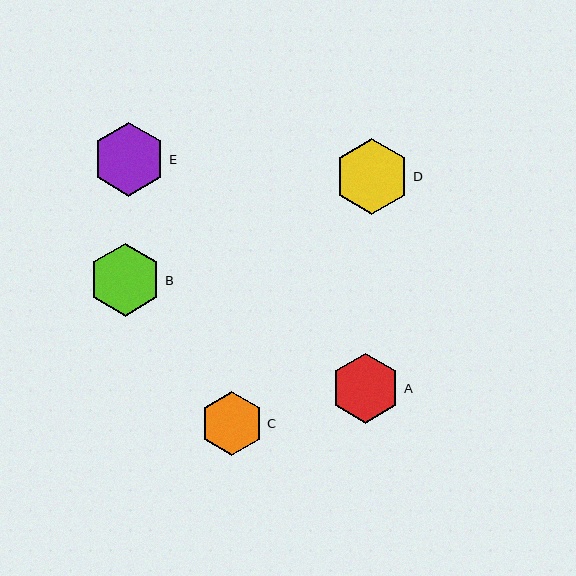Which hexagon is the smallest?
Hexagon C is the smallest with a size of approximately 64 pixels.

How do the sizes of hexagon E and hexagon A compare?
Hexagon E and hexagon A are approximately the same size.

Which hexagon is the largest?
Hexagon D is the largest with a size of approximately 76 pixels.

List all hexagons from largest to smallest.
From largest to smallest: D, E, B, A, C.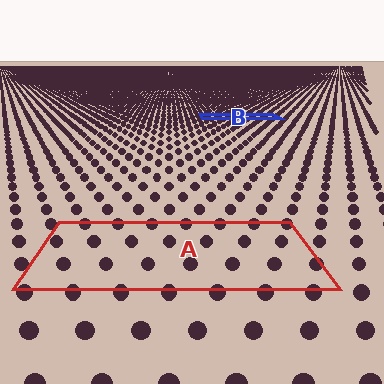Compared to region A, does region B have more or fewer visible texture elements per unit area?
Region B has more texture elements per unit area — they are packed more densely because it is farther away.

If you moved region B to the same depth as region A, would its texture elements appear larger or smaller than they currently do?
They would appear larger. At a closer depth, the same texture elements are projected at a bigger on-screen size.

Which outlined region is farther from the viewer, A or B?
Region B is farther from the viewer — the texture elements inside it appear smaller and more densely packed.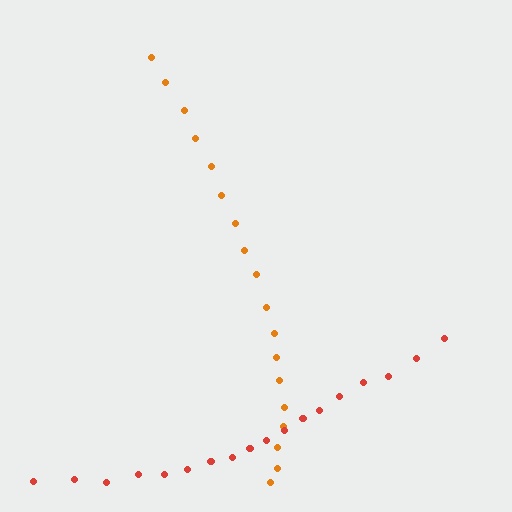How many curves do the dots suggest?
There are 2 distinct paths.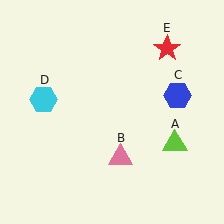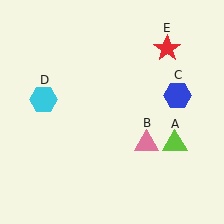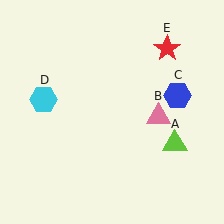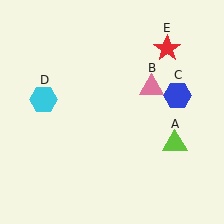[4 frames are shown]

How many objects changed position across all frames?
1 object changed position: pink triangle (object B).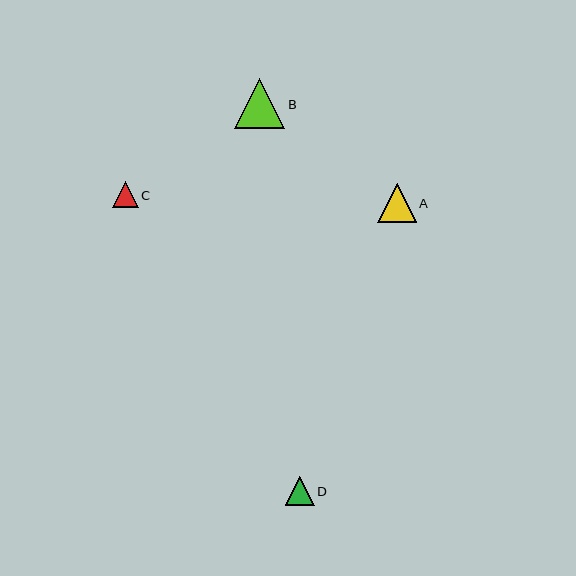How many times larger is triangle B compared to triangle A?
Triangle B is approximately 1.3 times the size of triangle A.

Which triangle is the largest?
Triangle B is the largest with a size of approximately 50 pixels.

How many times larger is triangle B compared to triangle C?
Triangle B is approximately 2.0 times the size of triangle C.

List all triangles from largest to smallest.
From largest to smallest: B, A, D, C.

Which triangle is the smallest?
Triangle C is the smallest with a size of approximately 26 pixels.